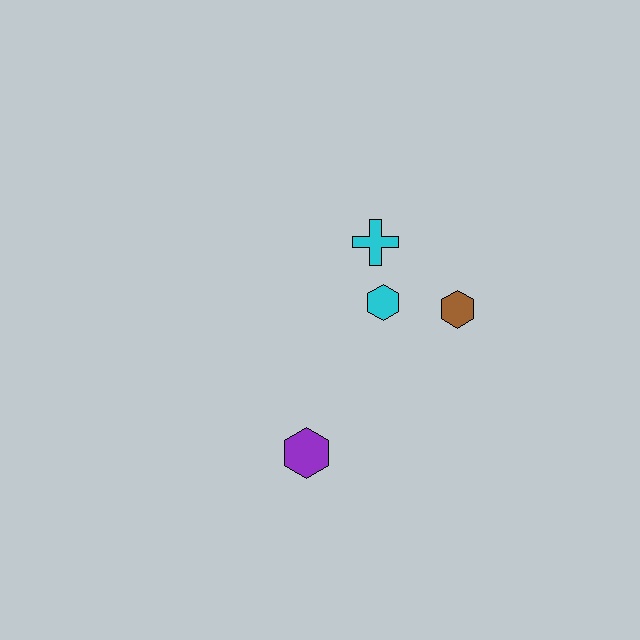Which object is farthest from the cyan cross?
The purple hexagon is farthest from the cyan cross.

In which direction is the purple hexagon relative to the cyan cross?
The purple hexagon is below the cyan cross.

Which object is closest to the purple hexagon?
The cyan hexagon is closest to the purple hexagon.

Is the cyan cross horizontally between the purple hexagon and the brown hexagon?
Yes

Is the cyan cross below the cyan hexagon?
No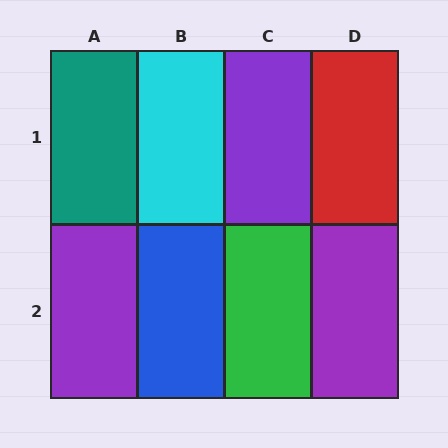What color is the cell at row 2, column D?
Purple.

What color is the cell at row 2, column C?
Green.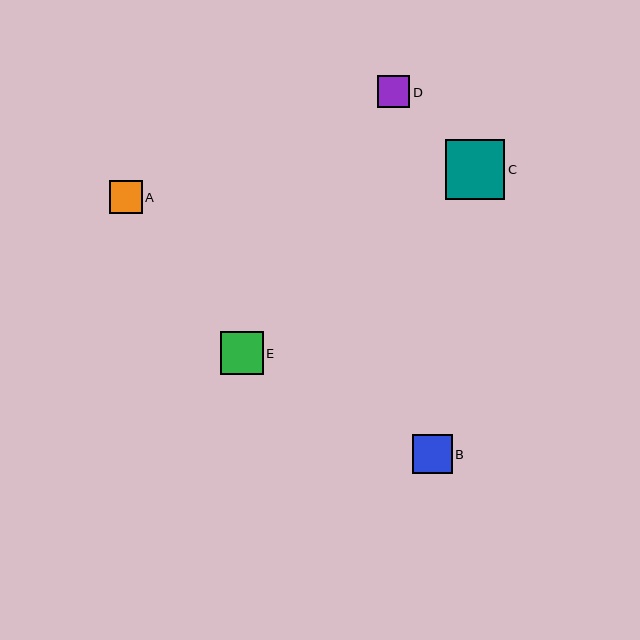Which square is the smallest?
Square D is the smallest with a size of approximately 32 pixels.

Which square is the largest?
Square C is the largest with a size of approximately 60 pixels.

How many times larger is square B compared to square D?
Square B is approximately 1.2 times the size of square D.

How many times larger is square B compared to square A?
Square B is approximately 1.2 times the size of square A.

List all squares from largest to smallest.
From largest to smallest: C, E, B, A, D.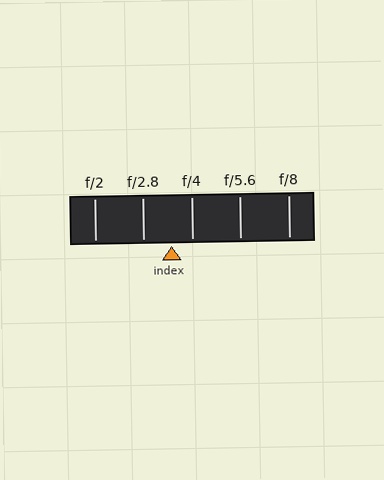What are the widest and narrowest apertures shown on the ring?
The widest aperture shown is f/2 and the narrowest is f/8.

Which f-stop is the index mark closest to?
The index mark is closest to f/4.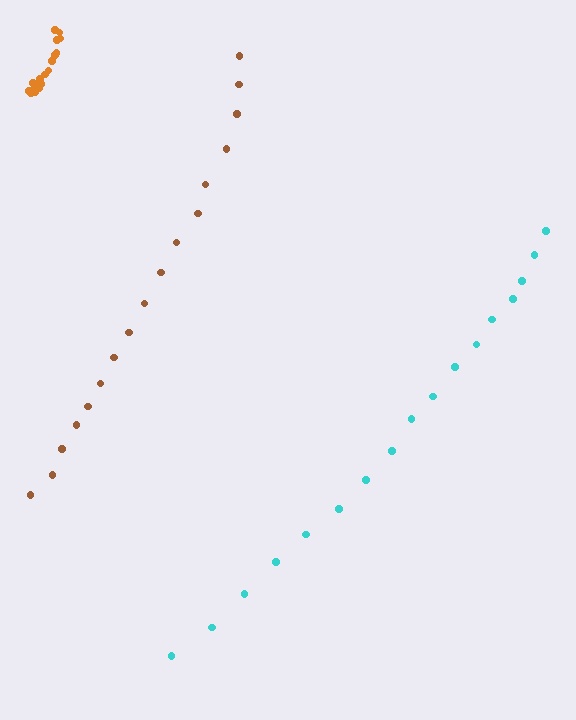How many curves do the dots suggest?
There are 3 distinct paths.